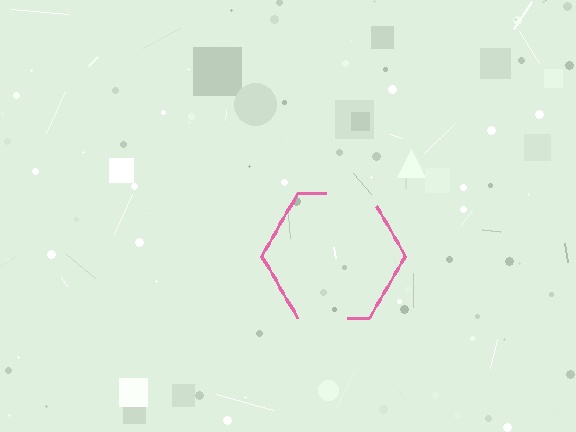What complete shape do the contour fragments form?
The contour fragments form a hexagon.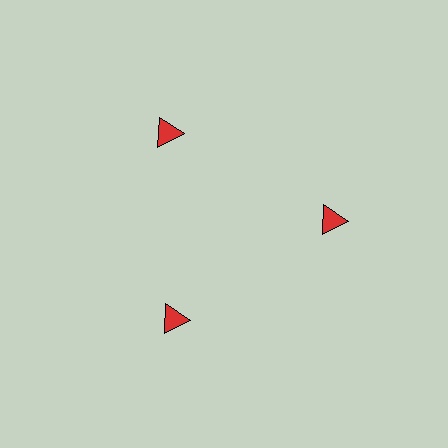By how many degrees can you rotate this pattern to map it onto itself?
The pattern maps onto itself every 120 degrees of rotation.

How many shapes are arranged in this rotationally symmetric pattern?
There are 3 shapes, arranged in 3 groups of 1.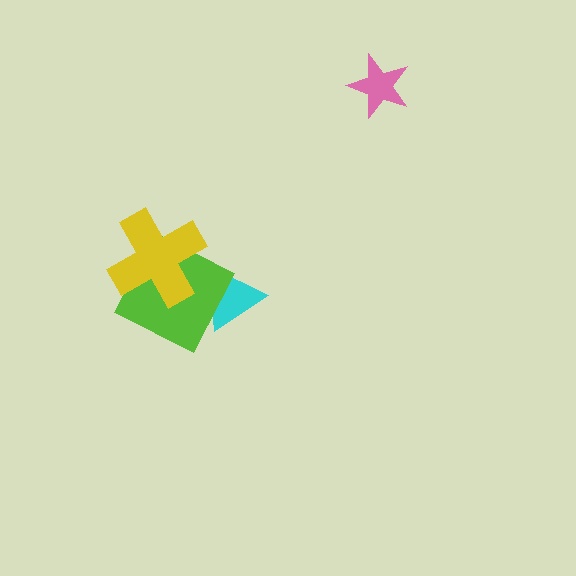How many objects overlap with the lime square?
2 objects overlap with the lime square.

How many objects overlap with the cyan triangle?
1 object overlaps with the cyan triangle.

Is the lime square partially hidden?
Yes, it is partially covered by another shape.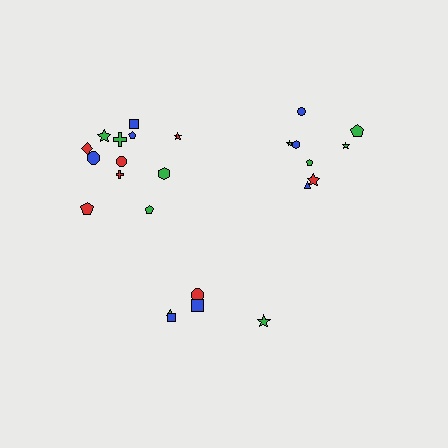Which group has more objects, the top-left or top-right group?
The top-left group.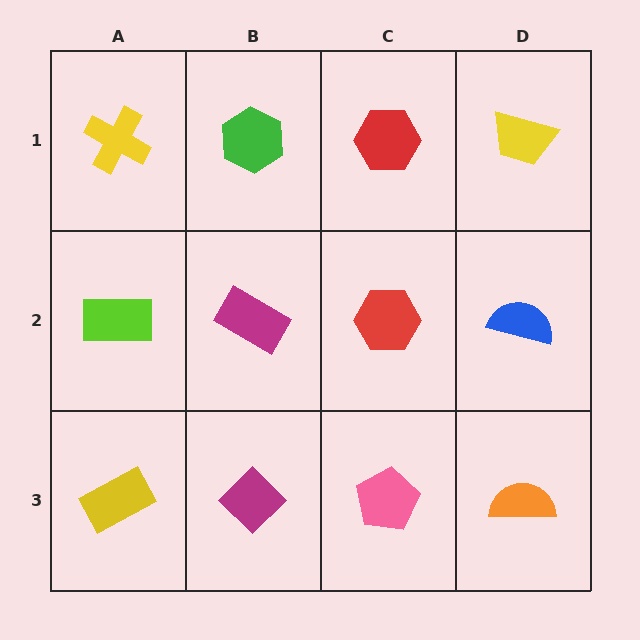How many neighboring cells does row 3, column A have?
2.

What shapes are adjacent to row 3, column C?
A red hexagon (row 2, column C), a magenta diamond (row 3, column B), an orange semicircle (row 3, column D).